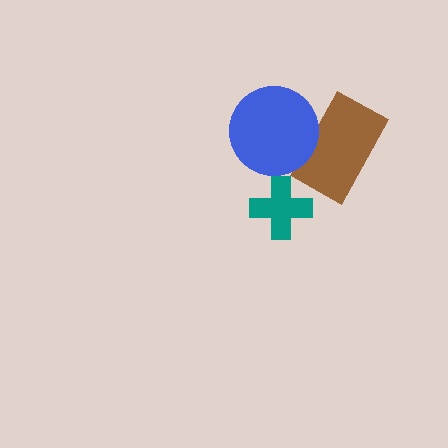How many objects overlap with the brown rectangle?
1 object overlaps with the brown rectangle.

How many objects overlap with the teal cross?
0 objects overlap with the teal cross.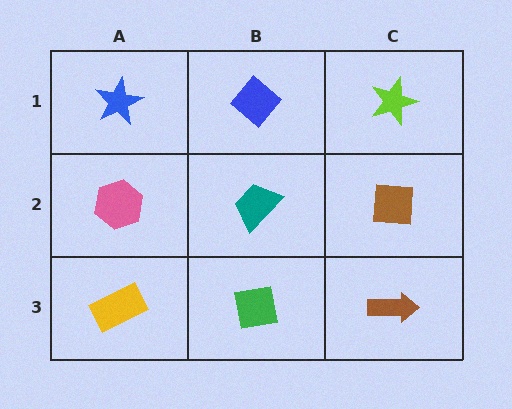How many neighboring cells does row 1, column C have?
2.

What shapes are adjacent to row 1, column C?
A brown square (row 2, column C), a blue diamond (row 1, column B).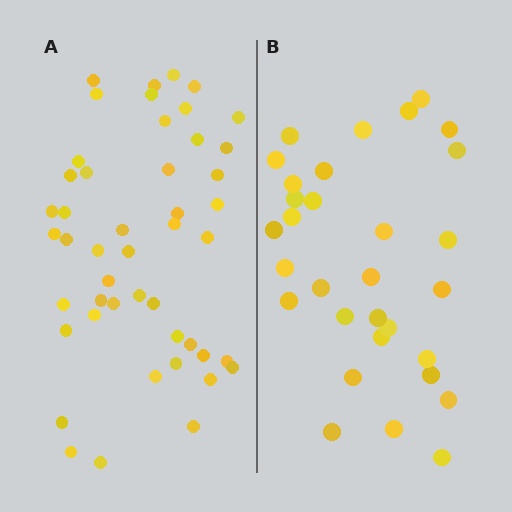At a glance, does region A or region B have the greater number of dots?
Region A (the left region) has more dots.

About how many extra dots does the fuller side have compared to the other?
Region A has approximately 15 more dots than region B.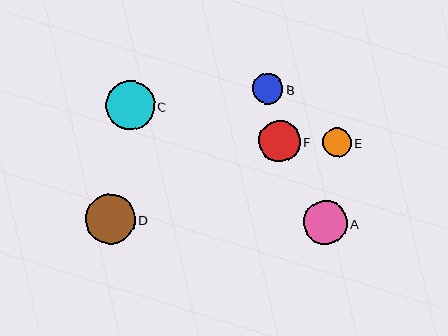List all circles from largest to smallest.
From largest to smallest: D, C, A, F, B, E.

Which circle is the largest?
Circle D is the largest with a size of approximately 50 pixels.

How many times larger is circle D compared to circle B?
Circle D is approximately 1.6 times the size of circle B.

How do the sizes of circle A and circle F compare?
Circle A and circle F are approximately the same size.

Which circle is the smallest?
Circle E is the smallest with a size of approximately 28 pixels.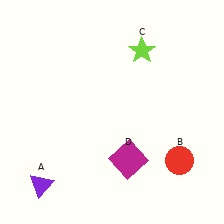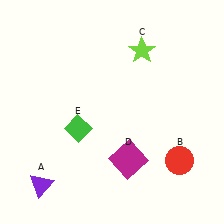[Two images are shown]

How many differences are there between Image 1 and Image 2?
There is 1 difference between the two images.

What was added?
A green diamond (E) was added in Image 2.